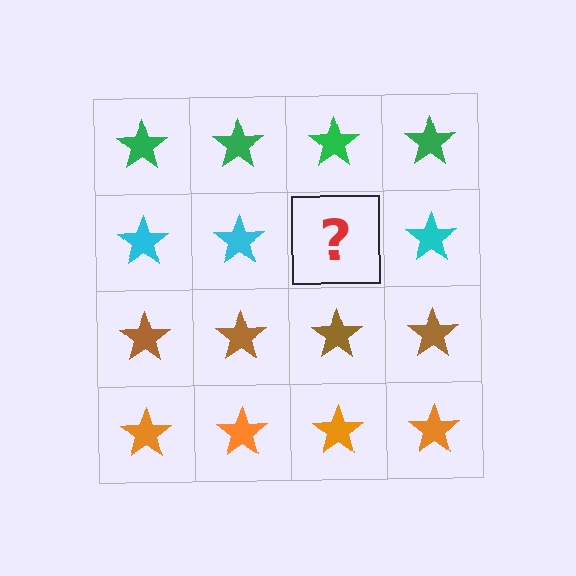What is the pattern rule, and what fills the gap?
The rule is that each row has a consistent color. The gap should be filled with a cyan star.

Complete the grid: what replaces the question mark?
The question mark should be replaced with a cyan star.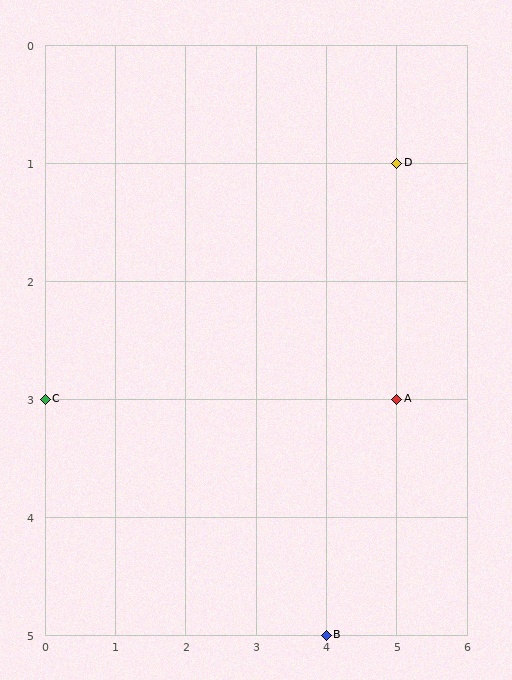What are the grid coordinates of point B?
Point B is at grid coordinates (4, 5).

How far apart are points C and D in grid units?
Points C and D are 5 columns and 2 rows apart (about 5.4 grid units diagonally).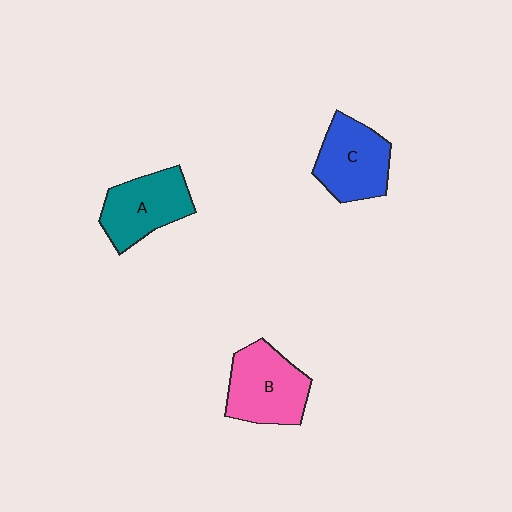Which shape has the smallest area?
Shape A (teal).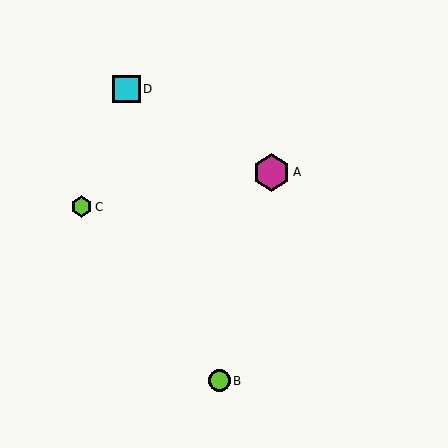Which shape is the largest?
The magenta hexagon (labeled A) is the largest.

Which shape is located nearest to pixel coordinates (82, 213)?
The lime hexagon (labeled C) at (82, 207) is nearest to that location.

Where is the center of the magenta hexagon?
The center of the magenta hexagon is at (272, 172).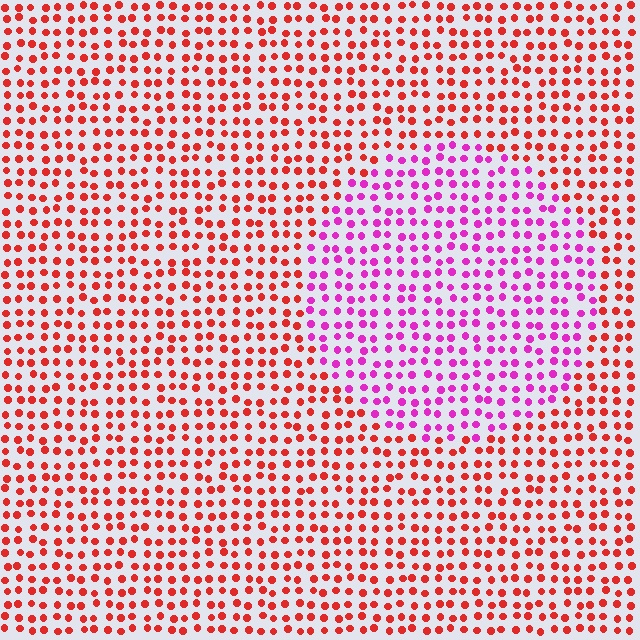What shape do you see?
I see a circle.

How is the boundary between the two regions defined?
The boundary is defined purely by a slight shift in hue (about 52 degrees). Spacing, size, and orientation are identical on both sides.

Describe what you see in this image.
The image is filled with small red elements in a uniform arrangement. A circle-shaped region is visible where the elements are tinted to a slightly different hue, forming a subtle color boundary.